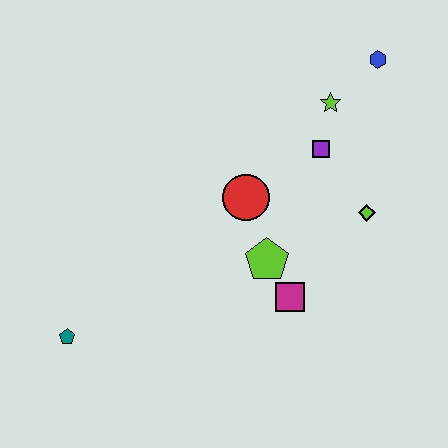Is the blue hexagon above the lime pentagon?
Yes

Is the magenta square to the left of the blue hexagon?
Yes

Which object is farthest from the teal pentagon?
The blue hexagon is farthest from the teal pentagon.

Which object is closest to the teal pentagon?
The lime pentagon is closest to the teal pentagon.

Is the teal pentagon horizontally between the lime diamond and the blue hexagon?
No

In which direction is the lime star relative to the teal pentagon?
The lime star is to the right of the teal pentagon.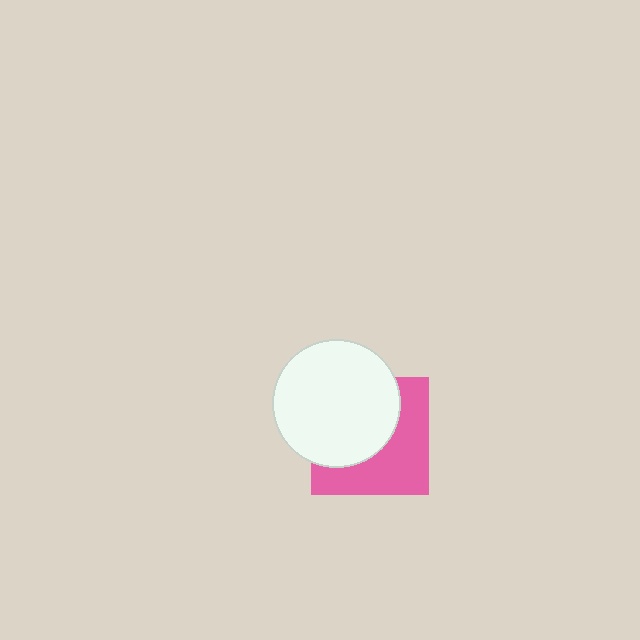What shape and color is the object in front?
The object in front is a white circle.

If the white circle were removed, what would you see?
You would see the complete pink square.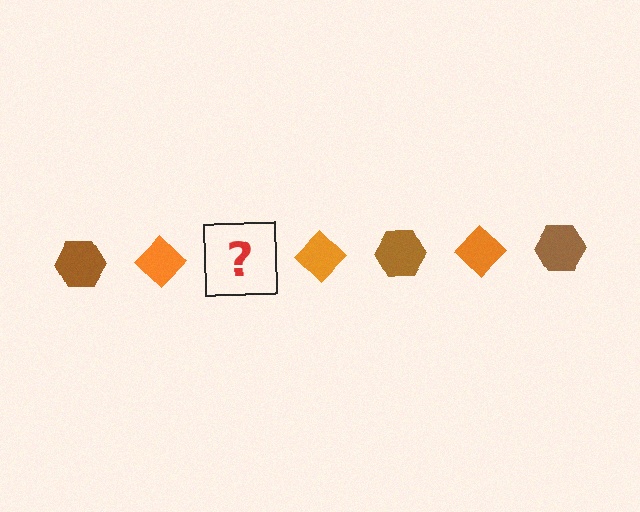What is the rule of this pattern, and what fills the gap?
The rule is that the pattern alternates between brown hexagon and orange diamond. The gap should be filled with a brown hexagon.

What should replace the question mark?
The question mark should be replaced with a brown hexagon.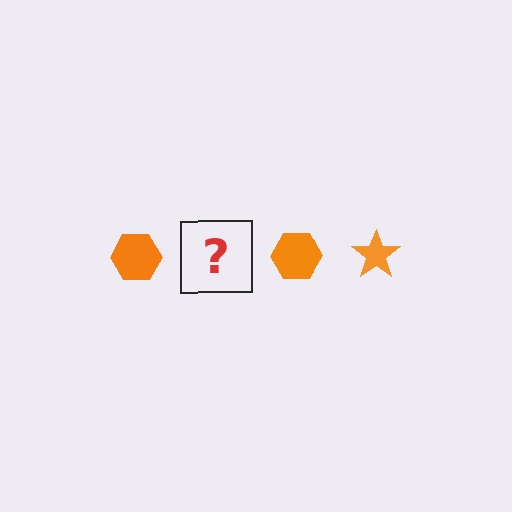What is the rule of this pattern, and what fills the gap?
The rule is that the pattern cycles through hexagon, star shapes in orange. The gap should be filled with an orange star.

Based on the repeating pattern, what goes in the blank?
The blank should be an orange star.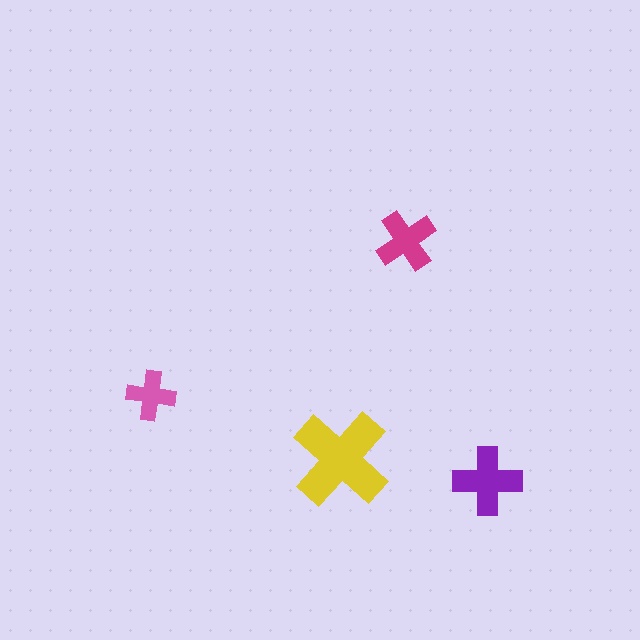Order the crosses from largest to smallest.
the yellow one, the purple one, the magenta one, the pink one.